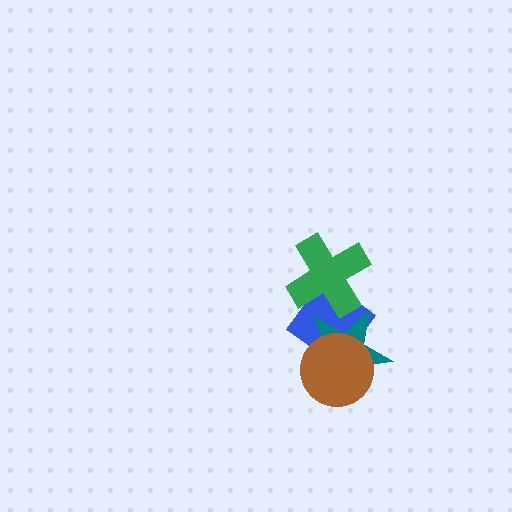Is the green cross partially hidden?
Yes, it is partially covered by another shape.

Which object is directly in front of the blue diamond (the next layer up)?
The green cross is directly in front of the blue diamond.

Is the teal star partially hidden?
Yes, it is partially covered by another shape.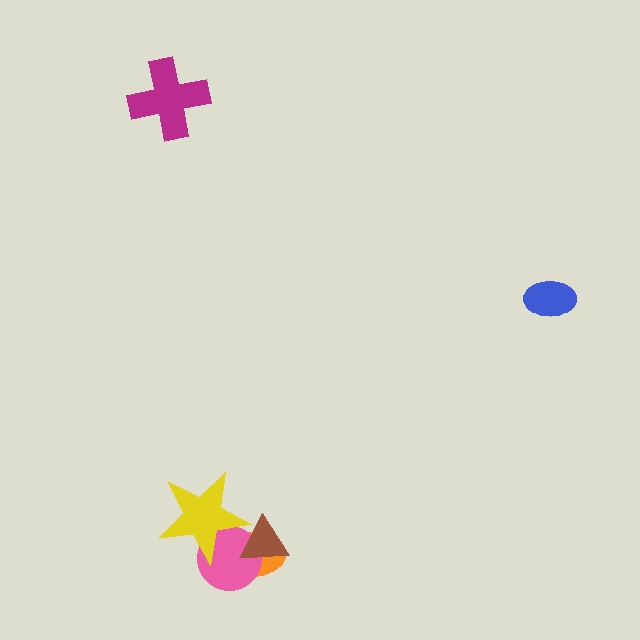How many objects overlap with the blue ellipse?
0 objects overlap with the blue ellipse.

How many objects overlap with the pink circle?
3 objects overlap with the pink circle.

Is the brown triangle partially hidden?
Yes, it is partially covered by another shape.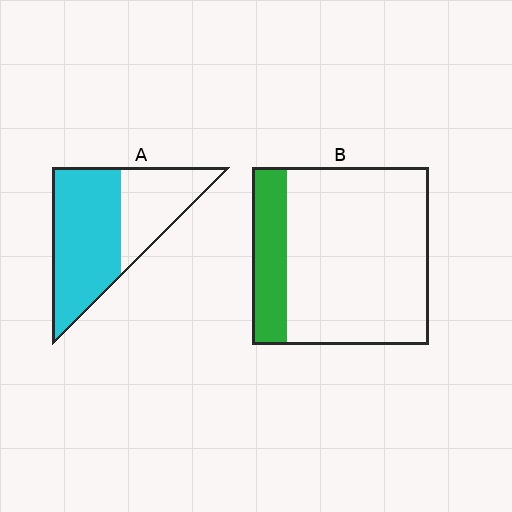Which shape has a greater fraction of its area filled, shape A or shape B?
Shape A.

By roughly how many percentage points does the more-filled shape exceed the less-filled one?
By roughly 45 percentage points (A over B).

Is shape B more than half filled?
No.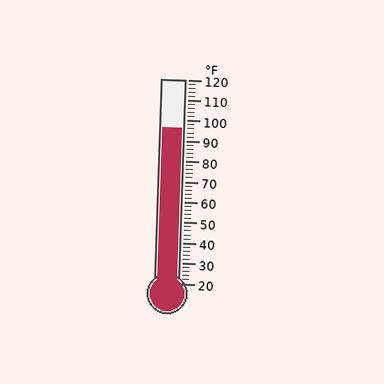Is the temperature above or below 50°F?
The temperature is above 50°F.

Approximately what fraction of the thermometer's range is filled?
The thermometer is filled to approximately 75% of its range.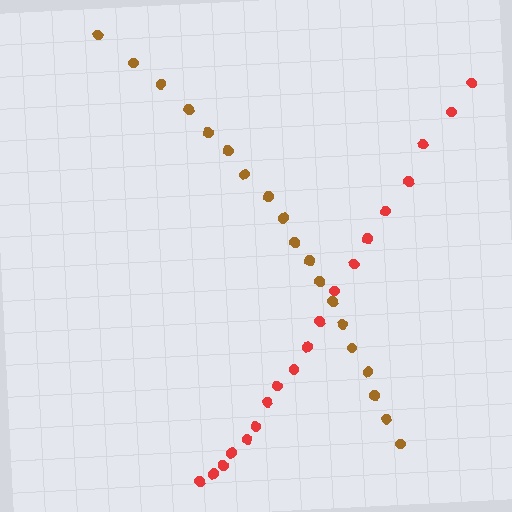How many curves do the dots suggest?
There are 2 distinct paths.